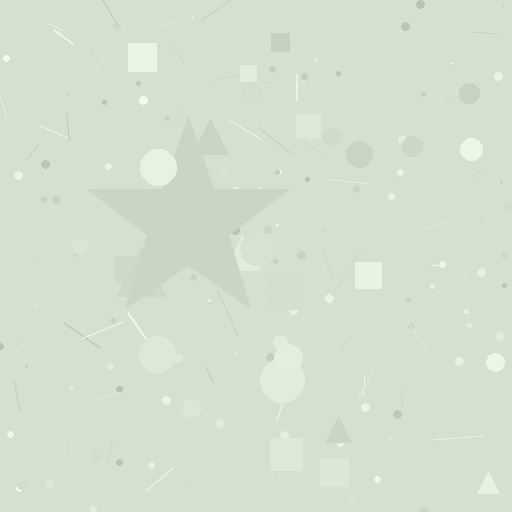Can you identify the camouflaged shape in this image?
The camouflaged shape is a star.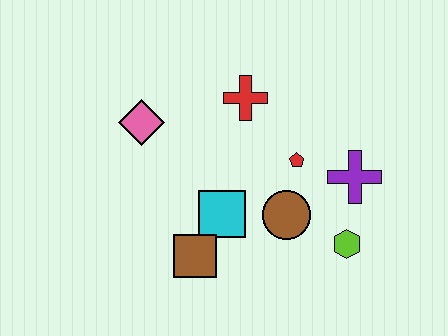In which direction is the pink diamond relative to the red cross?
The pink diamond is to the left of the red cross.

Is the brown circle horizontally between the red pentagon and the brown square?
Yes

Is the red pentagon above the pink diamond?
No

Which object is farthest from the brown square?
The purple cross is farthest from the brown square.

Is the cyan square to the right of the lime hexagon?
No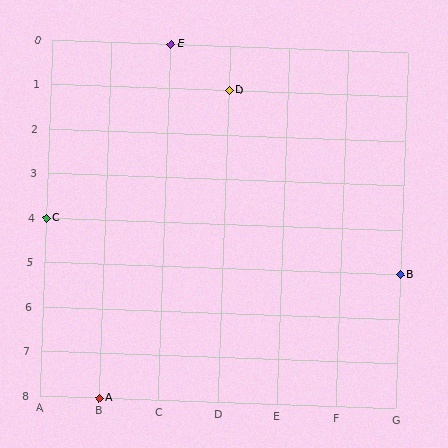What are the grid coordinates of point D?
Point D is at grid coordinates (D, 1).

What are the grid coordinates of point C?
Point C is at grid coordinates (A, 4).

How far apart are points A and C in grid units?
Points A and C are 1 column and 4 rows apart (about 4.1 grid units diagonally).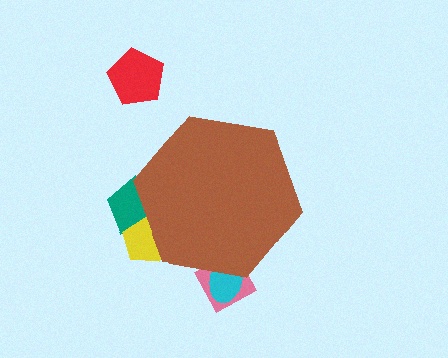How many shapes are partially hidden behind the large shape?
4 shapes are partially hidden.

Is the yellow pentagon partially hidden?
Yes, the yellow pentagon is partially hidden behind the brown hexagon.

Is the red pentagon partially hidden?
No, the red pentagon is fully visible.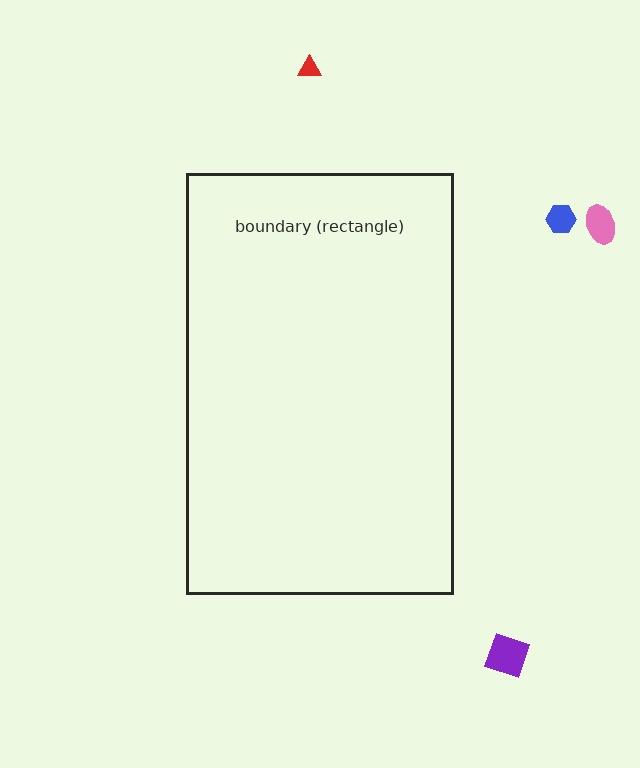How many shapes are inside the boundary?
0 inside, 4 outside.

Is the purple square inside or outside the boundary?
Outside.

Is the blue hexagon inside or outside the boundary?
Outside.